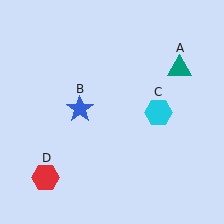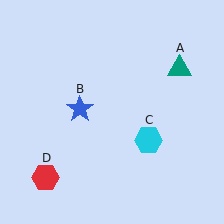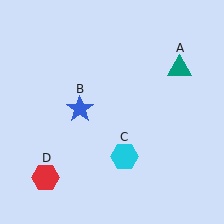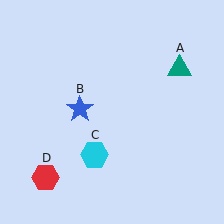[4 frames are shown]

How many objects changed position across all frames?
1 object changed position: cyan hexagon (object C).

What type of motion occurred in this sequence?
The cyan hexagon (object C) rotated clockwise around the center of the scene.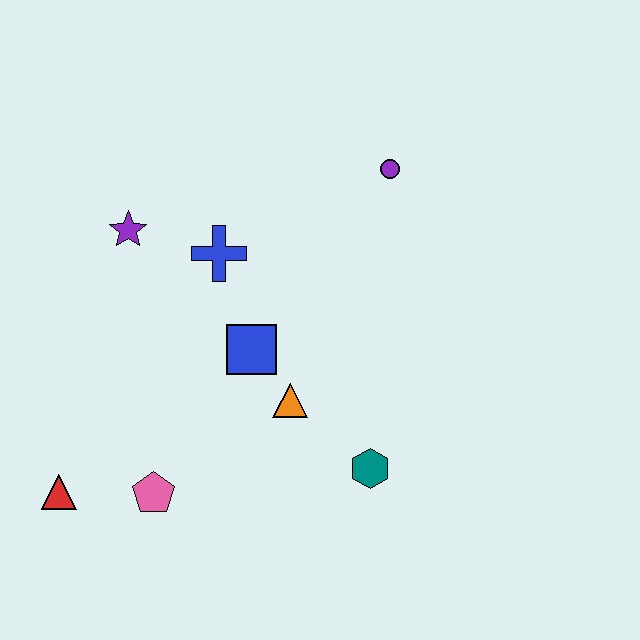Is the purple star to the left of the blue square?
Yes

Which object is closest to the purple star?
The blue cross is closest to the purple star.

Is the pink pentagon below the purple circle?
Yes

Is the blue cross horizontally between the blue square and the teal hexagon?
No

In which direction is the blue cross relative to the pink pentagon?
The blue cross is above the pink pentagon.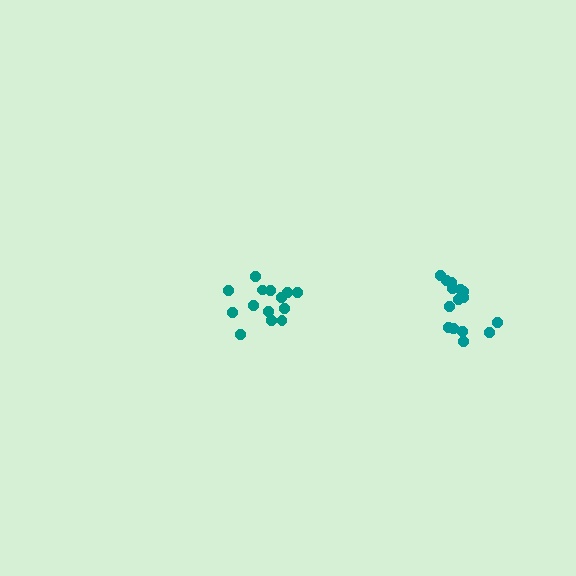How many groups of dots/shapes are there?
There are 2 groups.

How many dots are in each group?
Group 1: 15 dots, Group 2: 14 dots (29 total).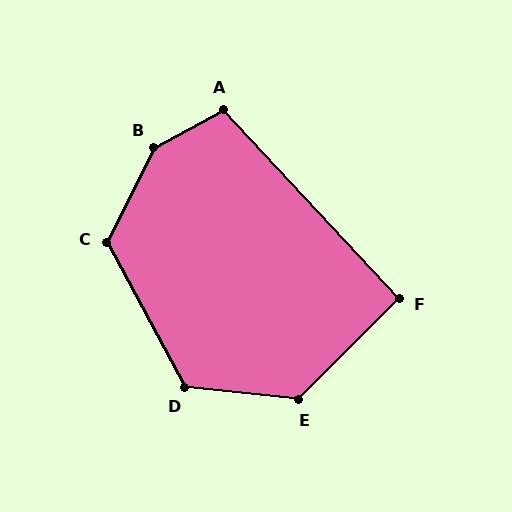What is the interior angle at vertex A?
Approximately 105 degrees (obtuse).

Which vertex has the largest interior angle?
B, at approximately 144 degrees.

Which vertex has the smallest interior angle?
F, at approximately 92 degrees.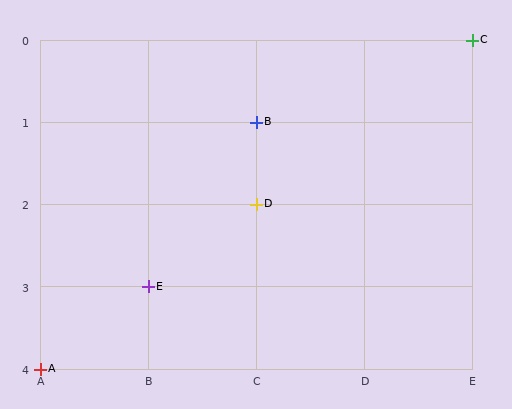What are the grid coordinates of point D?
Point D is at grid coordinates (C, 2).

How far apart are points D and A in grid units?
Points D and A are 2 columns and 2 rows apart (about 2.8 grid units diagonally).